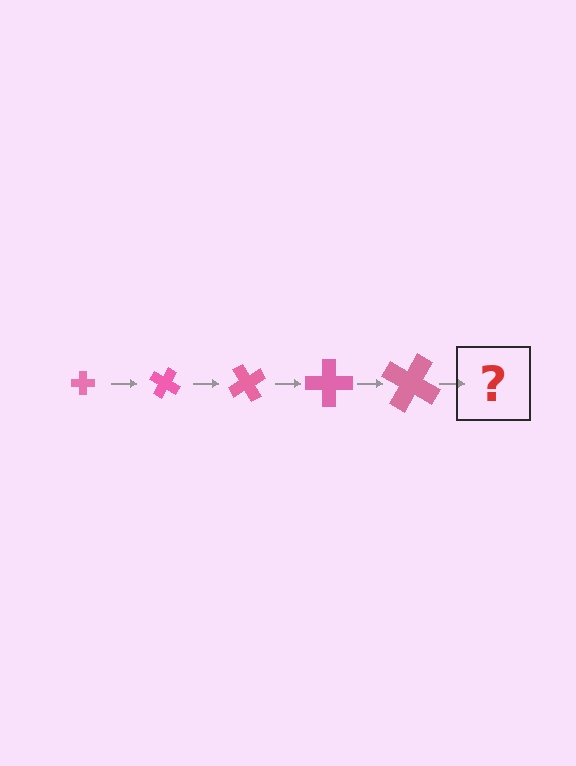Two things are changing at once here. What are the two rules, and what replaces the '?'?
The two rules are that the cross grows larger each step and it rotates 30 degrees each step. The '?' should be a cross, larger than the previous one and rotated 150 degrees from the start.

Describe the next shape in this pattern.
It should be a cross, larger than the previous one and rotated 150 degrees from the start.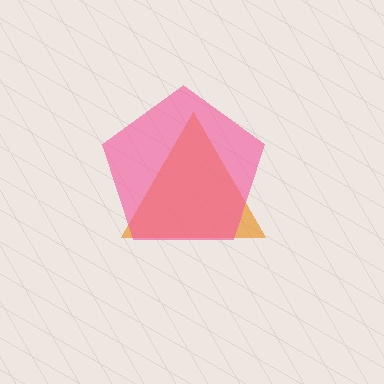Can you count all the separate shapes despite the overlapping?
Yes, there are 2 separate shapes.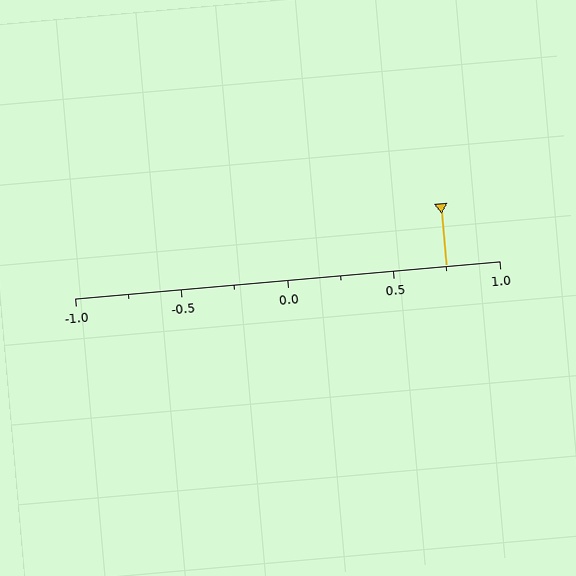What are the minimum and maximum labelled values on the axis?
The axis runs from -1.0 to 1.0.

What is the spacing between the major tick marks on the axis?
The major ticks are spaced 0.5 apart.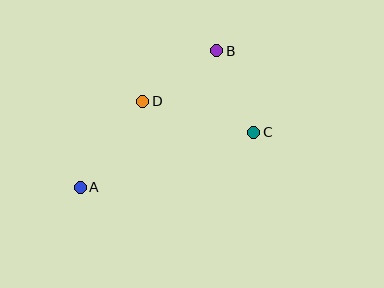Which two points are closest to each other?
Points B and C are closest to each other.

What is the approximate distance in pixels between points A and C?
The distance between A and C is approximately 182 pixels.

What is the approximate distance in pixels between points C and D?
The distance between C and D is approximately 115 pixels.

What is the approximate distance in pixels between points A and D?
The distance between A and D is approximately 106 pixels.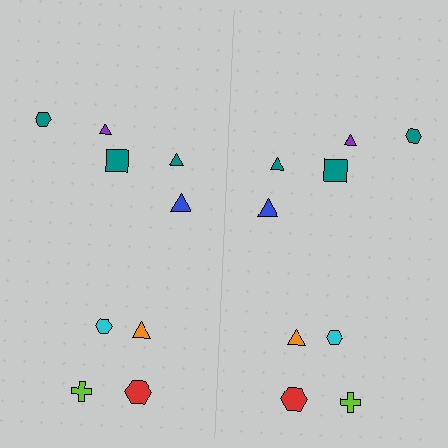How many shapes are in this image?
There are 18 shapes in this image.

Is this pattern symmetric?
Yes, this pattern has bilateral (reflection) symmetry.